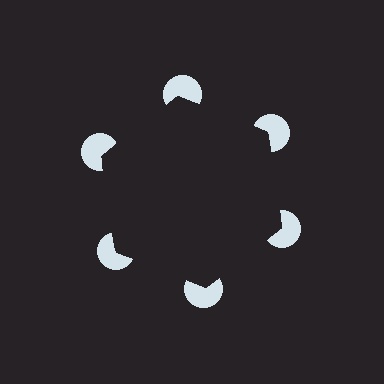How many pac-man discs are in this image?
There are 6 — one at each vertex of the illusory hexagon.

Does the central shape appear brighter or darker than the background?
It typically appears slightly darker than the background, even though no actual brightness change is drawn.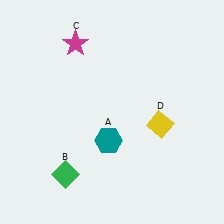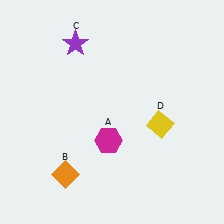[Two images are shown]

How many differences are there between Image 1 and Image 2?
There are 3 differences between the two images.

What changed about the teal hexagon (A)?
In Image 1, A is teal. In Image 2, it changed to magenta.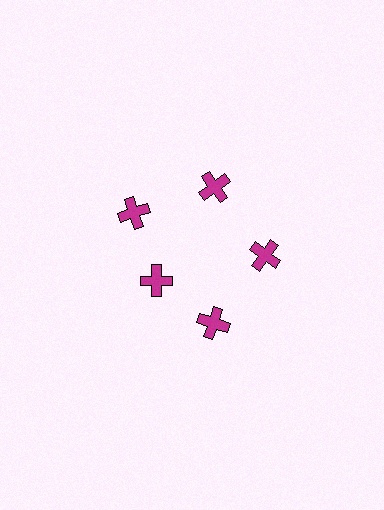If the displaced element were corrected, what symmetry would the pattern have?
It would have 5-fold rotational symmetry — the pattern would map onto itself every 72 degrees.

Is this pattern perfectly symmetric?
No. The 5 magenta crosses are arranged in a ring, but one element near the 8 o'clock position is pulled inward toward the center, breaking the 5-fold rotational symmetry.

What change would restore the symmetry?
The symmetry would be restored by moving it outward, back onto the ring so that all 5 crosses sit at equal angles and equal distance from the center.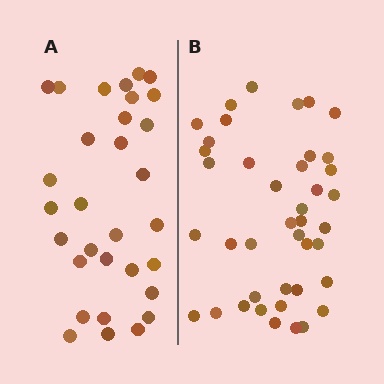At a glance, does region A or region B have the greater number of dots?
Region B (the right region) has more dots.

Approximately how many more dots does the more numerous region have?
Region B has roughly 10 or so more dots than region A.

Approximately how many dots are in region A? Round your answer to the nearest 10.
About 30 dots. (The exact count is 31, which rounds to 30.)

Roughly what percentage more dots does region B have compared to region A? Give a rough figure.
About 30% more.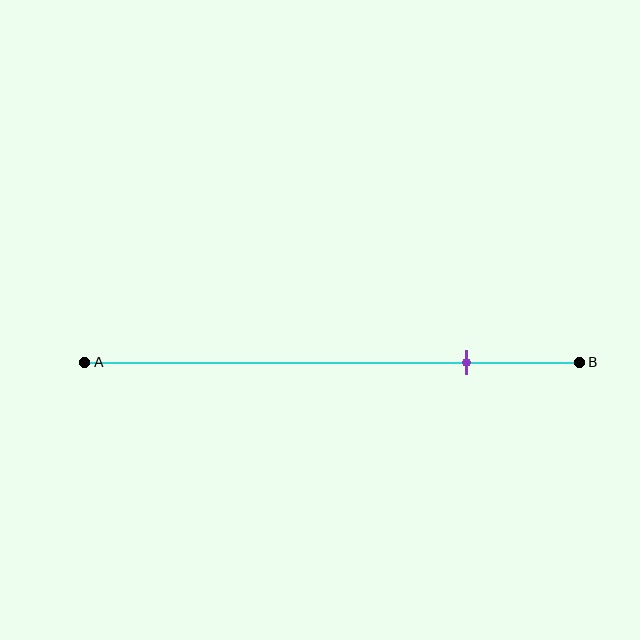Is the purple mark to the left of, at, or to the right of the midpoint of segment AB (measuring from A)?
The purple mark is to the right of the midpoint of segment AB.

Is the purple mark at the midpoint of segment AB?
No, the mark is at about 75% from A, not at the 50% midpoint.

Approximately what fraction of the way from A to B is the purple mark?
The purple mark is approximately 75% of the way from A to B.